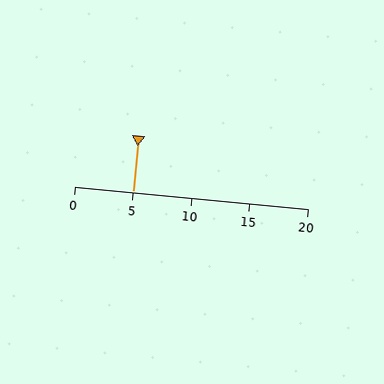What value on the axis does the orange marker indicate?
The marker indicates approximately 5.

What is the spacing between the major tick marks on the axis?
The major ticks are spaced 5 apart.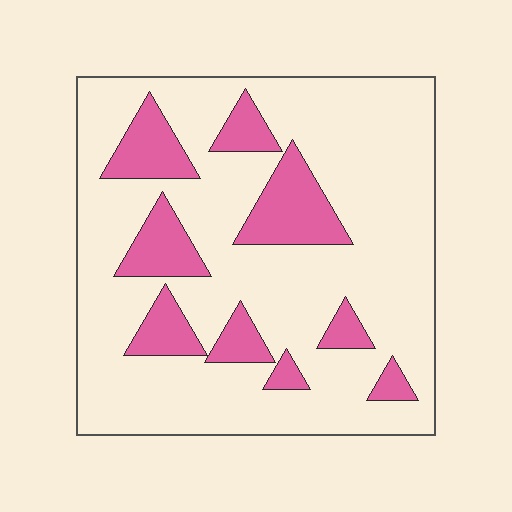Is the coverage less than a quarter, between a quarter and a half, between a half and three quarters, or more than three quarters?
Less than a quarter.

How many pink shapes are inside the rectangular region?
9.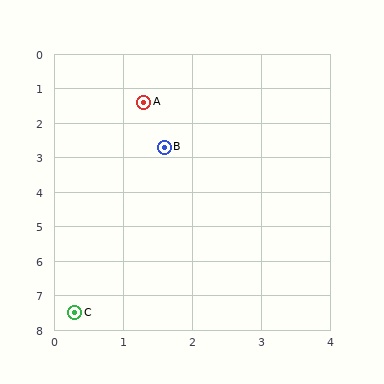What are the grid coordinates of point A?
Point A is at approximately (1.3, 1.4).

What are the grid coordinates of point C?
Point C is at approximately (0.3, 7.5).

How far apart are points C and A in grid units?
Points C and A are about 6.2 grid units apart.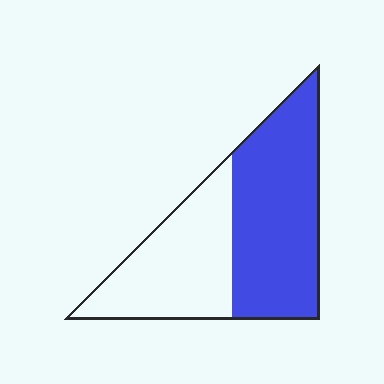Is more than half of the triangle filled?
Yes.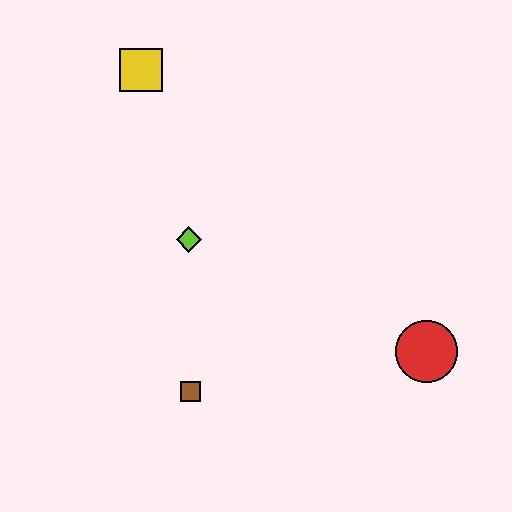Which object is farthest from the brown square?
The yellow square is farthest from the brown square.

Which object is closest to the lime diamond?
The brown square is closest to the lime diamond.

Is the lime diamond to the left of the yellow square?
No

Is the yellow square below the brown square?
No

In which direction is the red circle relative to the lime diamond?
The red circle is to the right of the lime diamond.